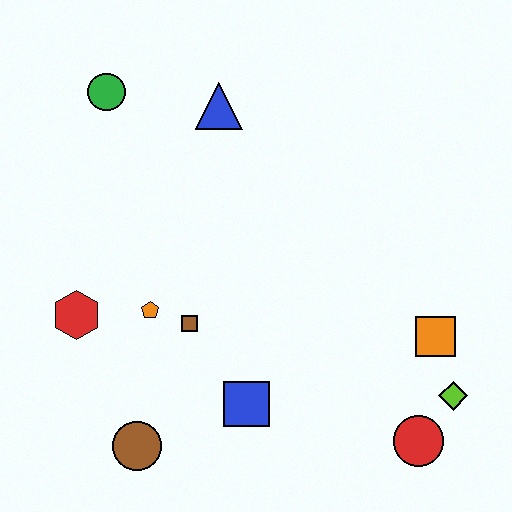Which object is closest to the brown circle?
The blue square is closest to the brown circle.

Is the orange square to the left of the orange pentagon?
No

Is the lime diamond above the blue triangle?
No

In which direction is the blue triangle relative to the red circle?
The blue triangle is above the red circle.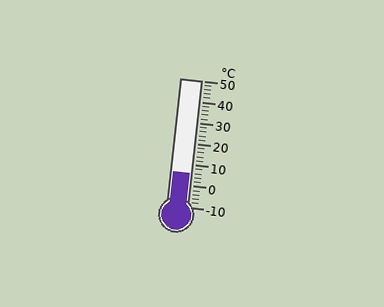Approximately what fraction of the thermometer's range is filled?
The thermometer is filled to approximately 25% of its range.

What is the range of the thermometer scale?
The thermometer scale ranges from -10°C to 50°C.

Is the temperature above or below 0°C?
The temperature is above 0°C.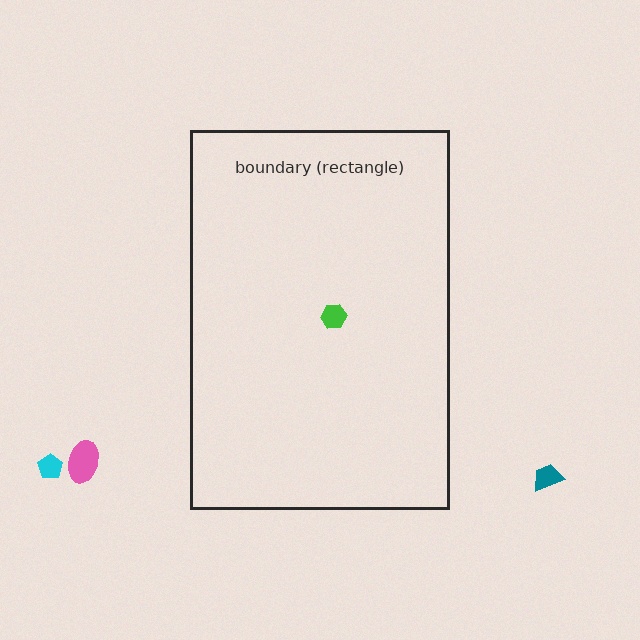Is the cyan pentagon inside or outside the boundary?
Outside.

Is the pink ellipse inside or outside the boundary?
Outside.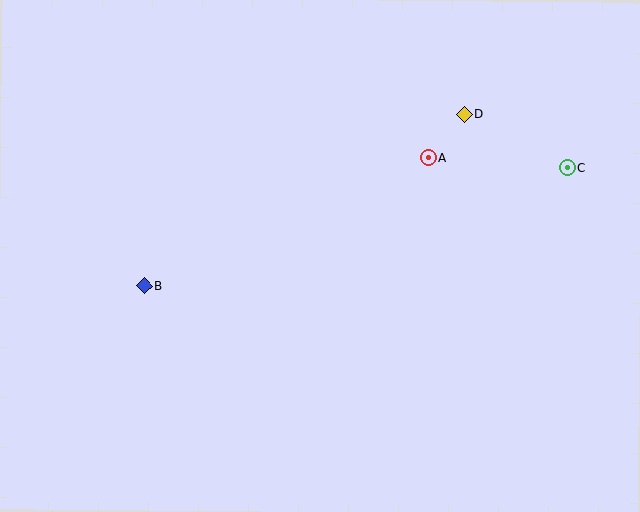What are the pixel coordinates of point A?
Point A is at (428, 158).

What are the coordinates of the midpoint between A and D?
The midpoint between A and D is at (446, 136).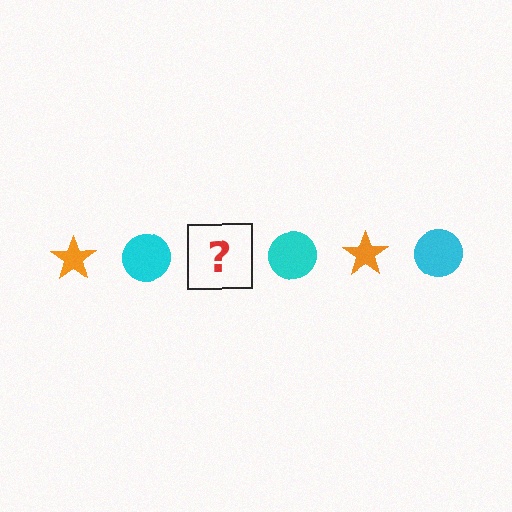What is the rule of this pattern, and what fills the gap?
The rule is that the pattern alternates between orange star and cyan circle. The gap should be filled with an orange star.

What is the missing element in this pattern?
The missing element is an orange star.